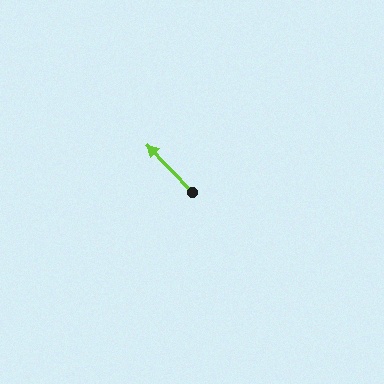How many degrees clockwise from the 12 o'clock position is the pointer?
Approximately 316 degrees.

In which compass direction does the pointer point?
Northwest.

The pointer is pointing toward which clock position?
Roughly 11 o'clock.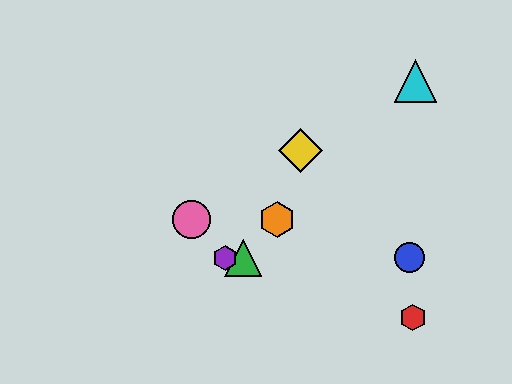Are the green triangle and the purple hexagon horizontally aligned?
Yes, both are at y≈258.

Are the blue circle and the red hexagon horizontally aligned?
No, the blue circle is at y≈258 and the red hexagon is at y≈318.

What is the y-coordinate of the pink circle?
The pink circle is at y≈219.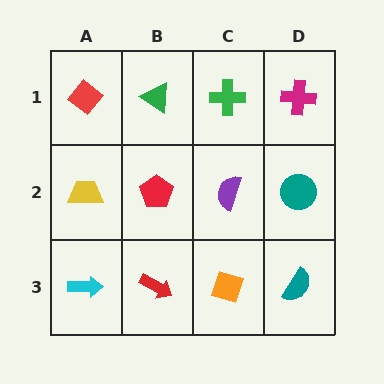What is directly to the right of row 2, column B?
A purple semicircle.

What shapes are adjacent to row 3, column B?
A red pentagon (row 2, column B), a cyan arrow (row 3, column A), an orange diamond (row 3, column C).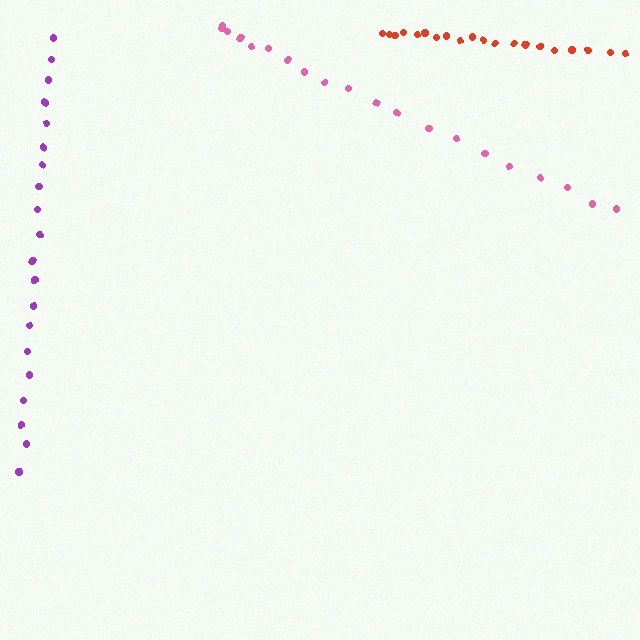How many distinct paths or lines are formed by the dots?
There are 3 distinct paths.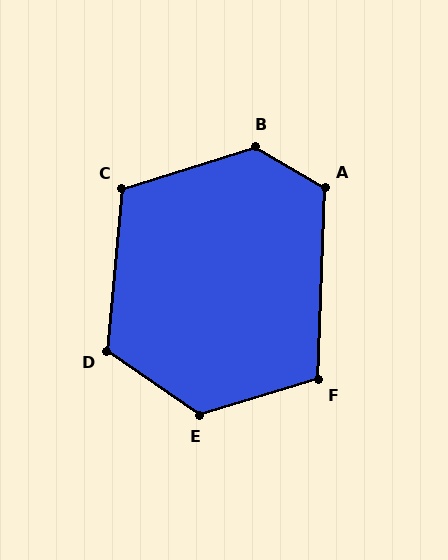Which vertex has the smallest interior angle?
F, at approximately 109 degrees.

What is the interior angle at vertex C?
Approximately 113 degrees (obtuse).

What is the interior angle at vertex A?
Approximately 118 degrees (obtuse).